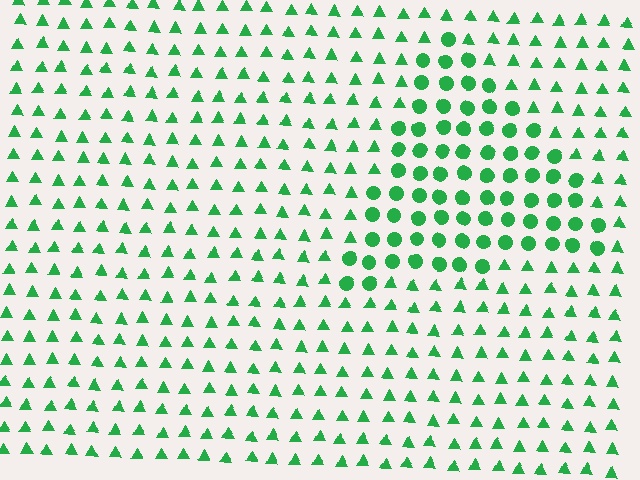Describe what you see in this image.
The image is filled with small green elements arranged in a uniform grid. A triangle-shaped region contains circles, while the surrounding area contains triangles. The boundary is defined purely by the change in element shape.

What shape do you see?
I see a triangle.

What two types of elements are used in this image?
The image uses circles inside the triangle region and triangles outside it.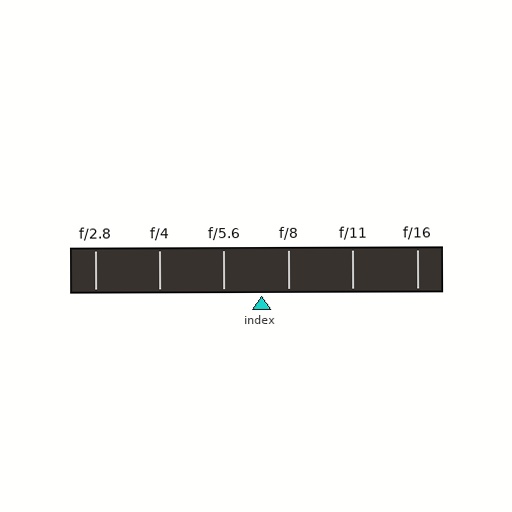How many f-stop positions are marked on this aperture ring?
There are 6 f-stop positions marked.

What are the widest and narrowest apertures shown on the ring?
The widest aperture shown is f/2.8 and the narrowest is f/16.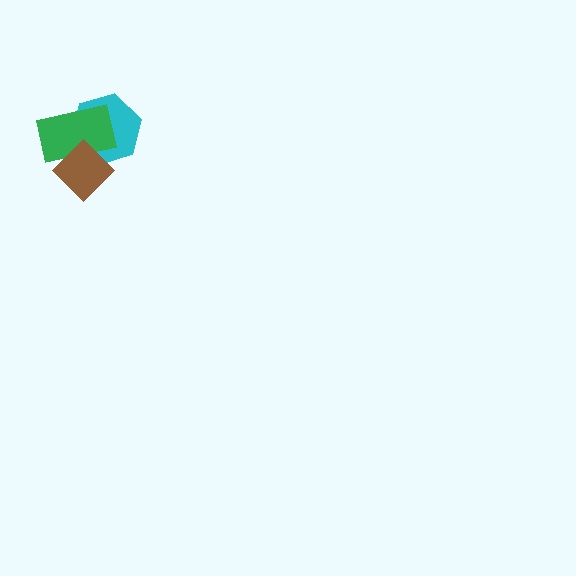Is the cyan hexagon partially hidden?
Yes, it is partially covered by another shape.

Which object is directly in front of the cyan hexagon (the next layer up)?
The green rectangle is directly in front of the cyan hexagon.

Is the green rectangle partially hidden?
Yes, it is partially covered by another shape.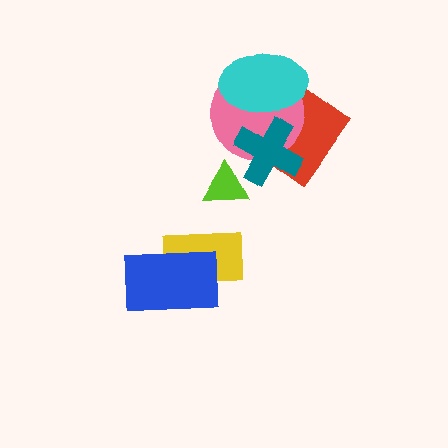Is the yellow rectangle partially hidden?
Yes, it is partially covered by another shape.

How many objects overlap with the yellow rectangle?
1 object overlaps with the yellow rectangle.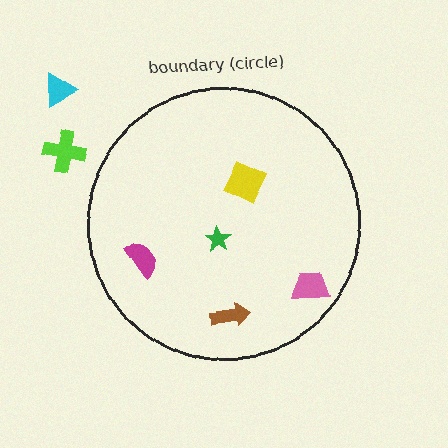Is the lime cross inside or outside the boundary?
Outside.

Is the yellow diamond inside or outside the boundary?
Inside.